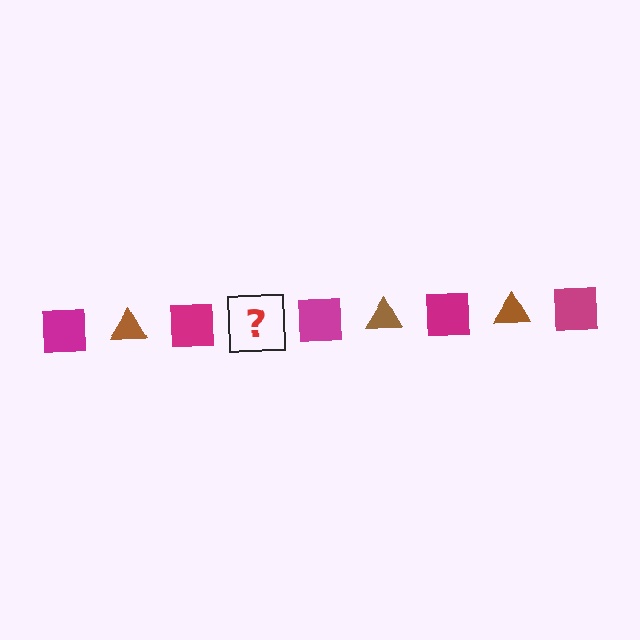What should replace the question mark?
The question mark should be replaced with a brown triangle.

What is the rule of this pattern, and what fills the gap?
The rule is that the pattern alternates between magenta square and brown triangle. The gap should be filled with a brown triangle.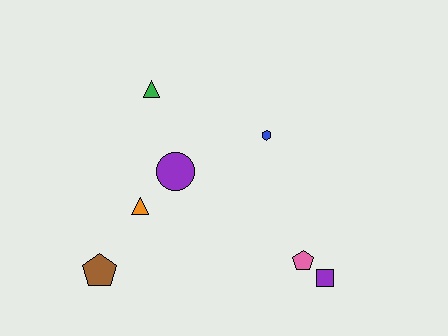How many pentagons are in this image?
There are 2 pentagons.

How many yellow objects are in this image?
There are no yellow objects.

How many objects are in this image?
There are 7 objects.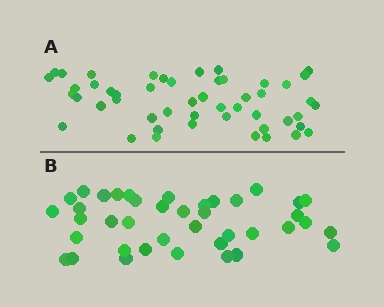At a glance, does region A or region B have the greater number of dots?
Region A (the top region) has more dots.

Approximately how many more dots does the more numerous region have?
Region A has roughly 10 or so more dots than region B.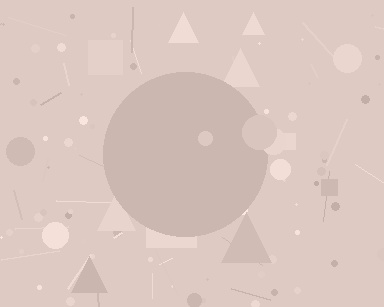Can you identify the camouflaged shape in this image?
The camouflaged shape is a circle.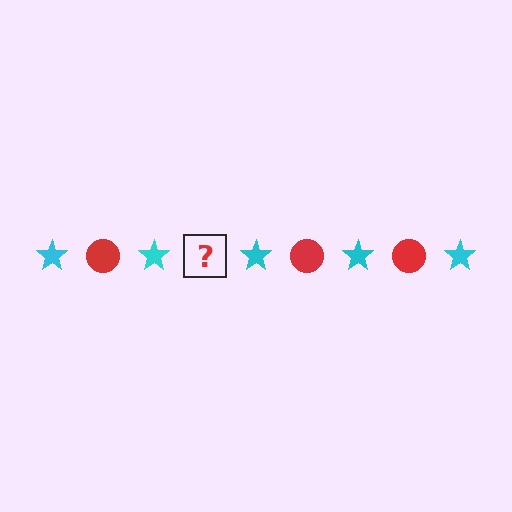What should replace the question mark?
The question mark should be replaced with a red circle.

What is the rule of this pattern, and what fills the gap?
The rule is that the pattern alternates between cyan star and red circle. The gap should be filled with a red circle.